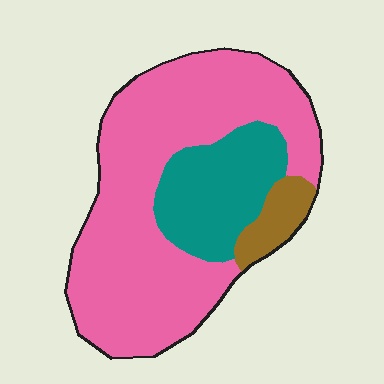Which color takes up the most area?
Pink, at roughly 70%.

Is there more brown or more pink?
Pink.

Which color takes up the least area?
Brown, at roughly 5%.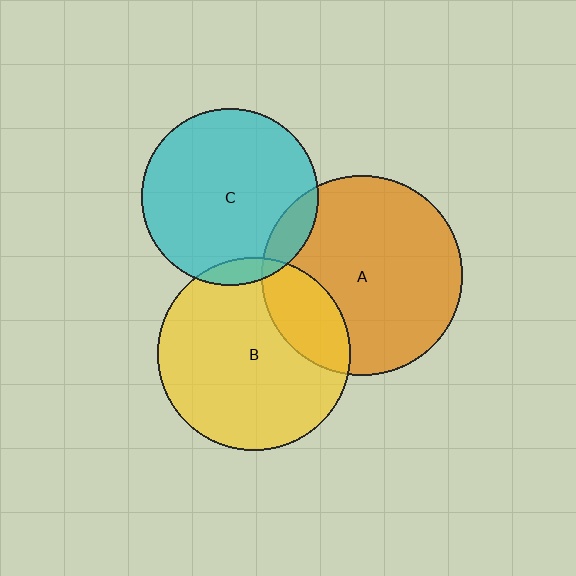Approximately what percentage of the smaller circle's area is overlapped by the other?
Approximately 10%.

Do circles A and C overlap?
Yes.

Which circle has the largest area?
Circle A (orange).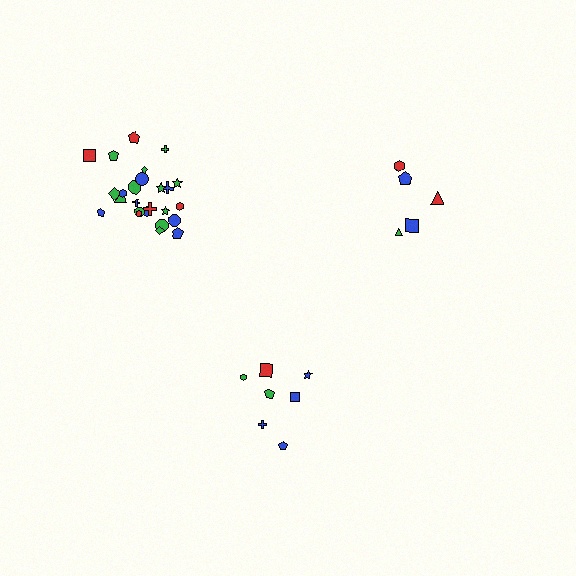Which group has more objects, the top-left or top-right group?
The top-left group.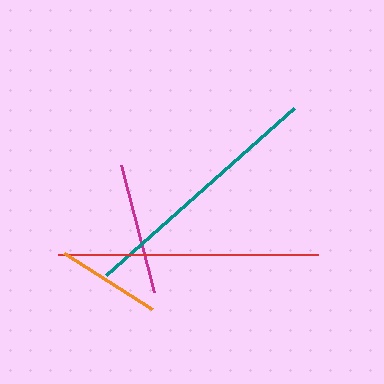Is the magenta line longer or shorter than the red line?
The red line is longer than the magenta line.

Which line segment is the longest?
The red line is the longest at approximately 260 pixels.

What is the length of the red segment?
The red segment is approximately 260 pixels long.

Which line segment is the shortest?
The orange line is the shortest at approximately 104 pixels.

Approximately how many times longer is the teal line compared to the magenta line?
The teal line is approximately 1.9 times the length of the magenta line.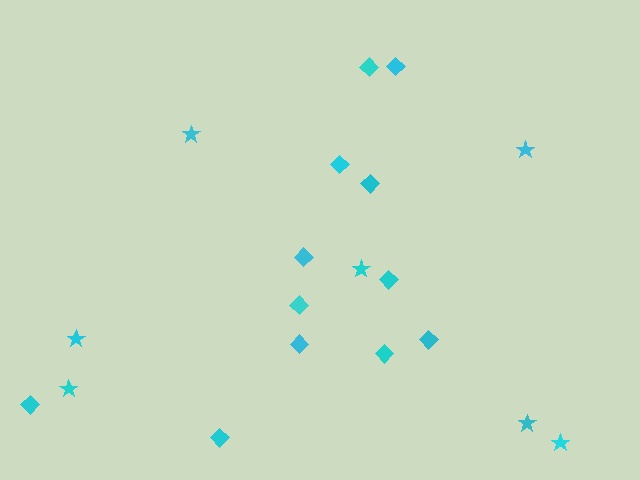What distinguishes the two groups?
There are 2 groups: one group of diamonds (12) and one group of stars (7).